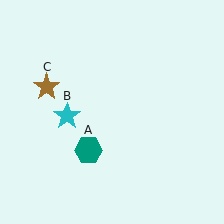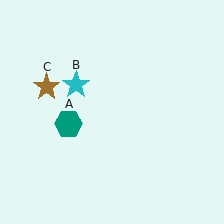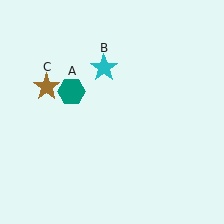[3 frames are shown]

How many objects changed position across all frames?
2 objects changed position: teal hexagon (object A), cyan star (object B).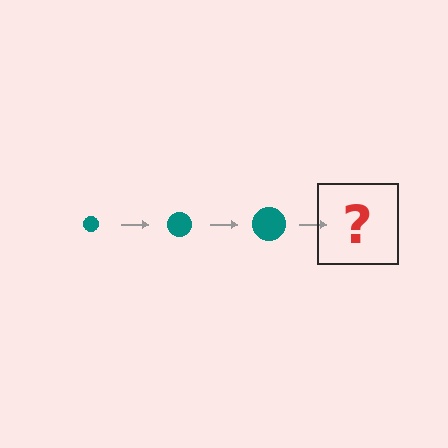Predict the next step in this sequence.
The next step is a teal circle, larger than the previous one.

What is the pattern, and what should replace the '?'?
The pattern is that the circle gets progressively larger each step. The '?' should be a teal circle, larger than the previous one.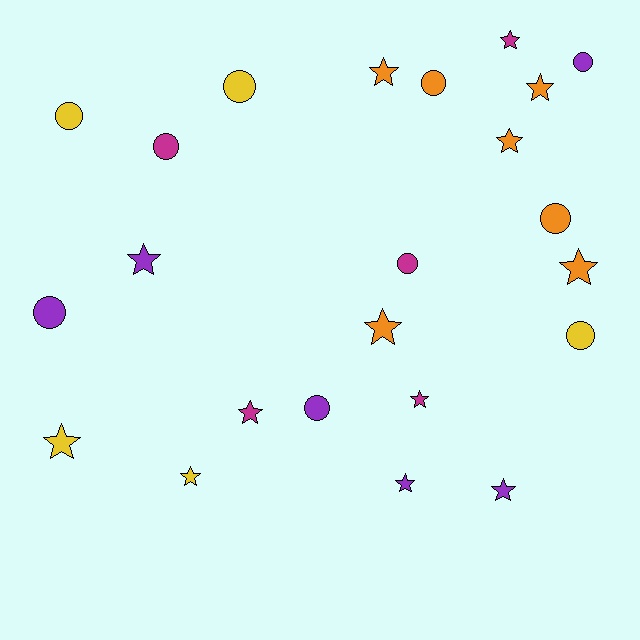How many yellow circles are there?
There are 3 yellow circles.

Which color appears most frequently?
Orange, with 7 objects.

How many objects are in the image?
There are 23 objects.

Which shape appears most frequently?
Star, with 13 objects.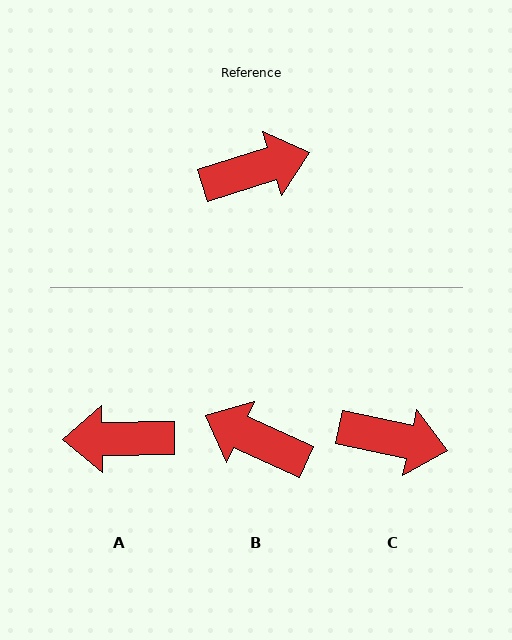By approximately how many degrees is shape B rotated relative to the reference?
Approximately 138 degrees counter-clockwise.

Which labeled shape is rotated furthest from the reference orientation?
A, about 163 degrees away.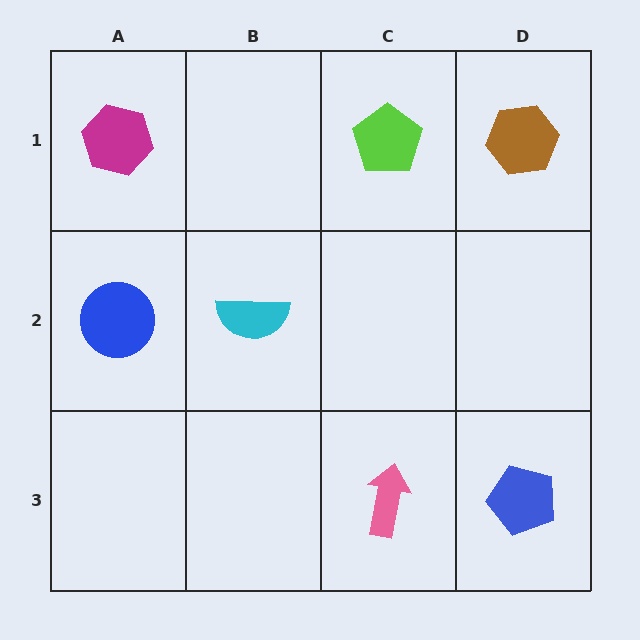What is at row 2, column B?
A cyan semicircle.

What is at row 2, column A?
A blue circle.